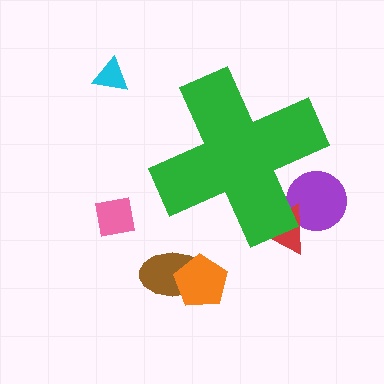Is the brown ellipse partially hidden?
No, the brown ellipse is fully visible.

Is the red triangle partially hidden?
Yes, the red triangle is partially hidden behind the green cross.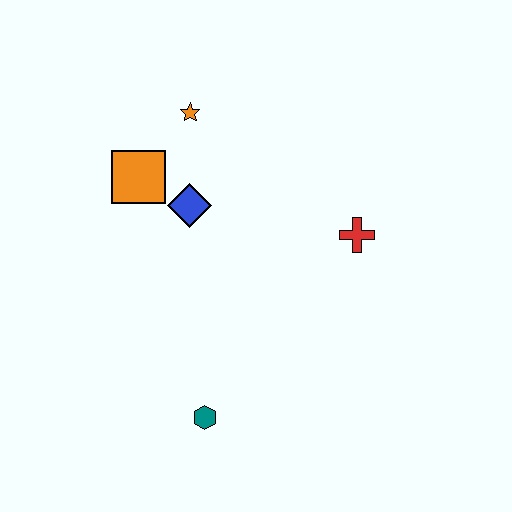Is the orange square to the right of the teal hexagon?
No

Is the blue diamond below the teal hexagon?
No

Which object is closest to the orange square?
The blue diamond is closest to the orange square.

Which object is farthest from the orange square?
The teal hexagon is farthest from the orange square.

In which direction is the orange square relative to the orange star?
The orange square is below the orange star.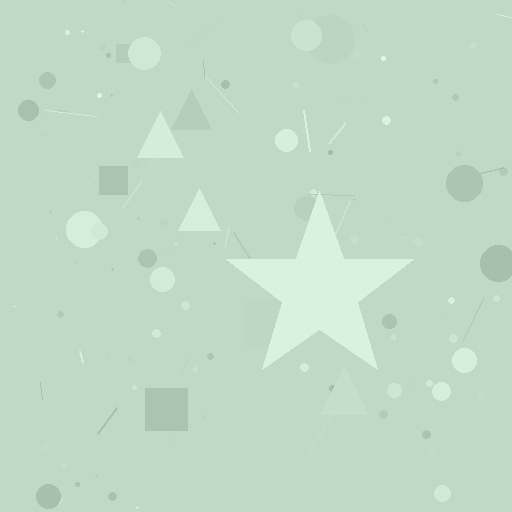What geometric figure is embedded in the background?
A star is embedded in the background.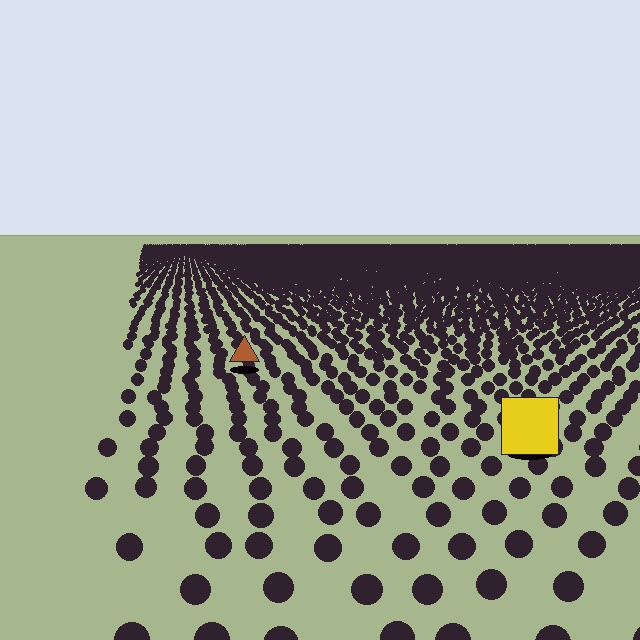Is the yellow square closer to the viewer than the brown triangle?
Yes. The yellow square is closer — you can tell from the texture gradient: the ground texture is coarser near it.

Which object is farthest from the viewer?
The brown triangle is farthest from the viewer. It appears smaller and the ground texture around it is denser.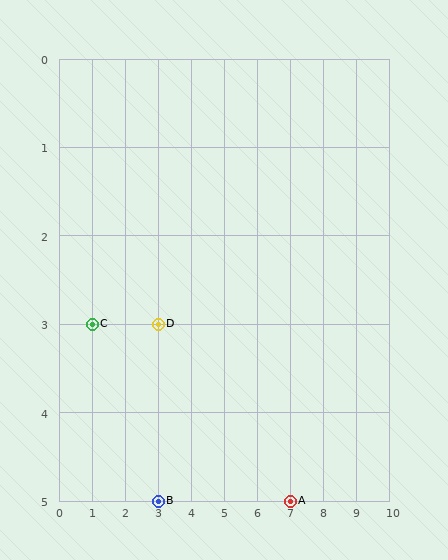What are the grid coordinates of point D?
Point D is at grid coordinates (3, 3).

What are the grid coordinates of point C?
Point C is at grid coordinates (1, 3).